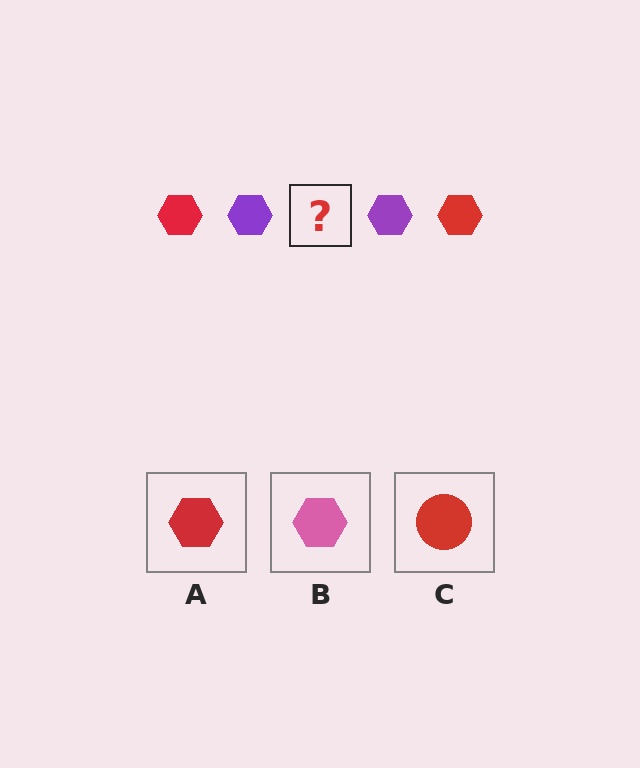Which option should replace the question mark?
Option A.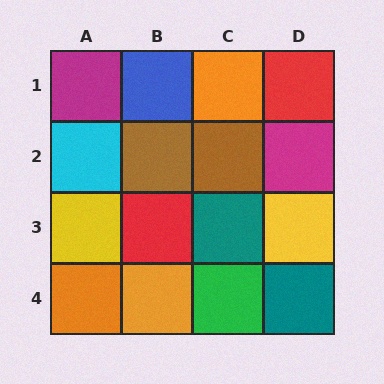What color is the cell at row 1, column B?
Blue.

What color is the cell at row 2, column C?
Brown.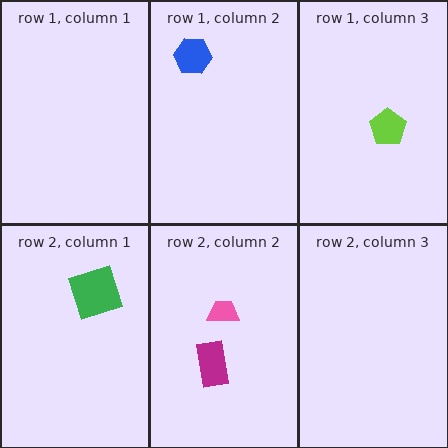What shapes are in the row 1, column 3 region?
The lime pentagon.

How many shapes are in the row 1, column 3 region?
1.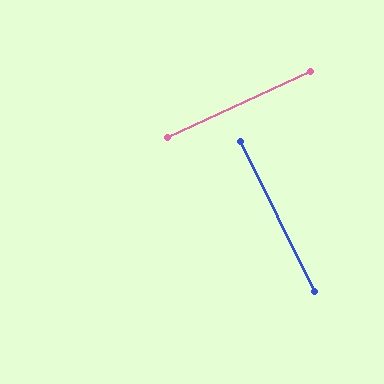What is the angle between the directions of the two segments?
Approximately 89 degrees.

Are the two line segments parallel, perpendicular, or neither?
Perpendicular — they meet at approximately 89°.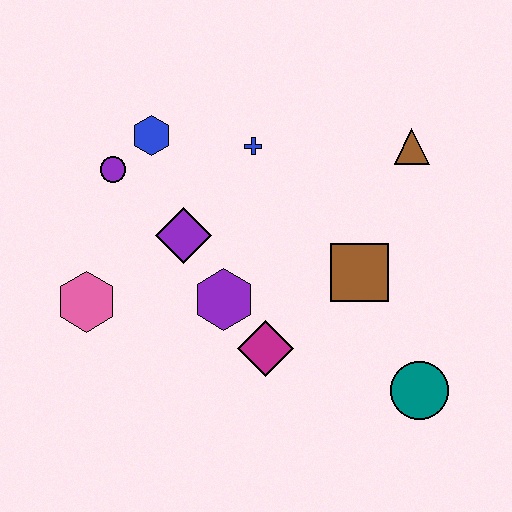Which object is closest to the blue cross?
The blue hexagon is closest to the blue cross.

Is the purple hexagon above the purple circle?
No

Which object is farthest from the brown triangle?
The pink hexagon is farthest from the brown triangle.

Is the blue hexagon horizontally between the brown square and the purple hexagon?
No